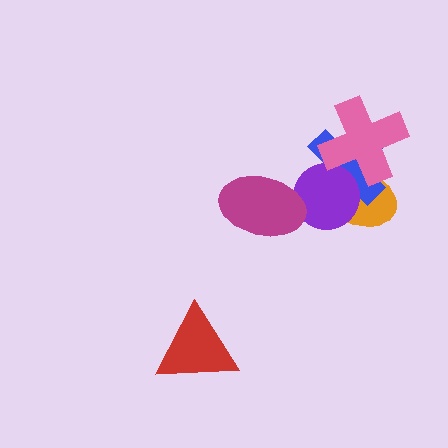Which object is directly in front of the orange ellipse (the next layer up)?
The blue cross is directly in front of the orange ellipse.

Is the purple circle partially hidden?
Yes, it is partially covered by another shape.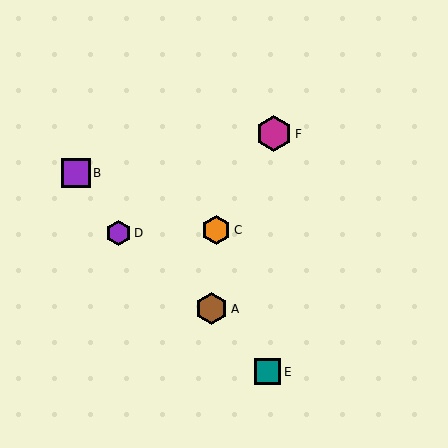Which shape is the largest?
The magenta hexagon (labeled F) is the largest.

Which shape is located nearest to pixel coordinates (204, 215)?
The orange hexagon (labeled C) at (216, 230) is nearest to that location.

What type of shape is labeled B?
Shape B is a purple square.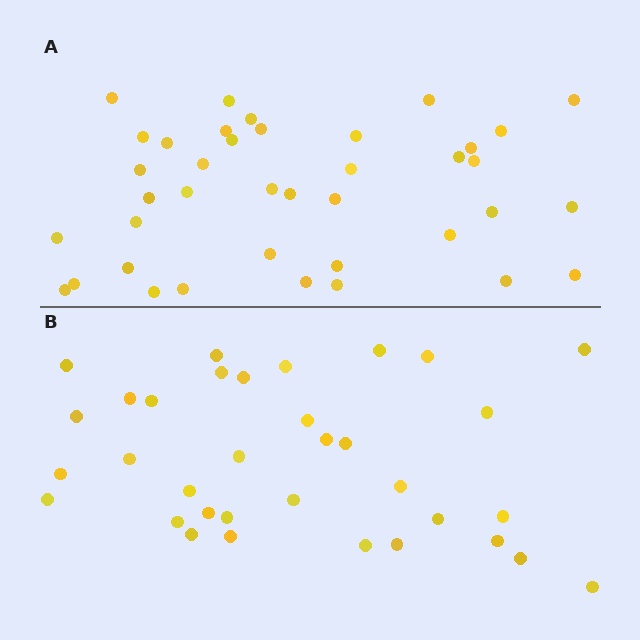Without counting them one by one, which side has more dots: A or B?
Region A (the top region) has more dots.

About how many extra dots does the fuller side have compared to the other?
Region A has about 5 more dots than region B.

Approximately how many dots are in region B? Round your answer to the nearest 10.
About 30 dots. (The exact count is 34, which rounds to 30.)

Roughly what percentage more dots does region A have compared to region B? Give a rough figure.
About 15% more.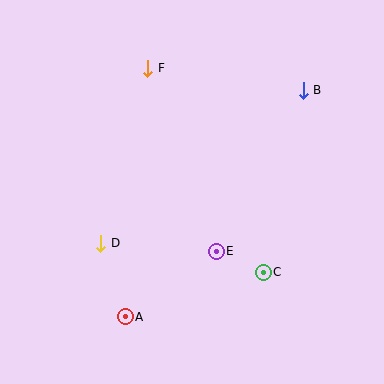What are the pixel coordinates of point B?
Point B is at (303, 90).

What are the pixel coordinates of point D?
Point D is at (101, 243).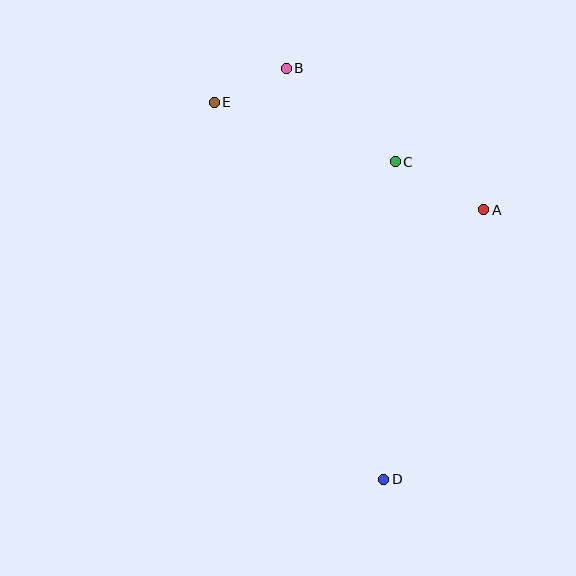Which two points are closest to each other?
Points B and E are closest to each other.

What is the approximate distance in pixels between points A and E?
The distance between A and E is approximately 290 pixels.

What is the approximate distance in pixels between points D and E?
The distance between D and E is approximately 413 pixels.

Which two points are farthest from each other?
Points B and D are farthest from each other.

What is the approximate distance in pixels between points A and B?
The distance between A and B is approximately 243 pixels.